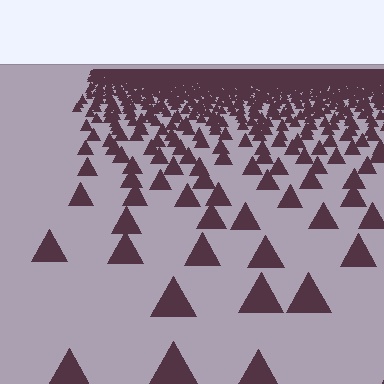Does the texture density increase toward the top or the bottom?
Density increases toward the top.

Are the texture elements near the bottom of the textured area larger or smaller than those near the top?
Larger. Near the bottom, elements are closer to the viewer and appear at a bigger on-screen size.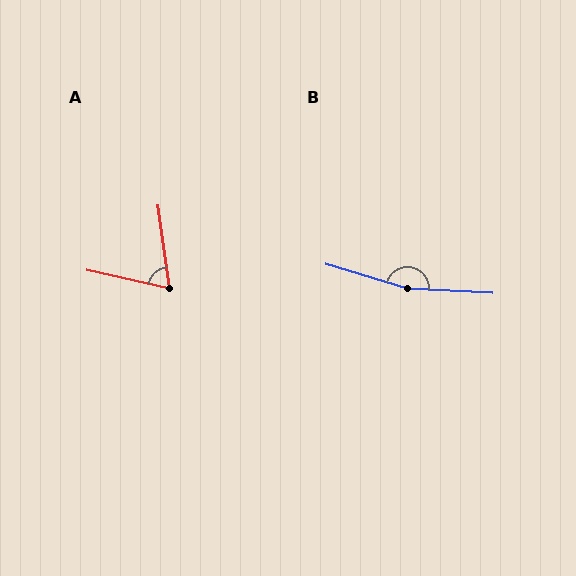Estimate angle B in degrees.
Approximately 167 degrees.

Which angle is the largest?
B, at approximately 167 degrees.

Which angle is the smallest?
A, at approximately 70 degrees.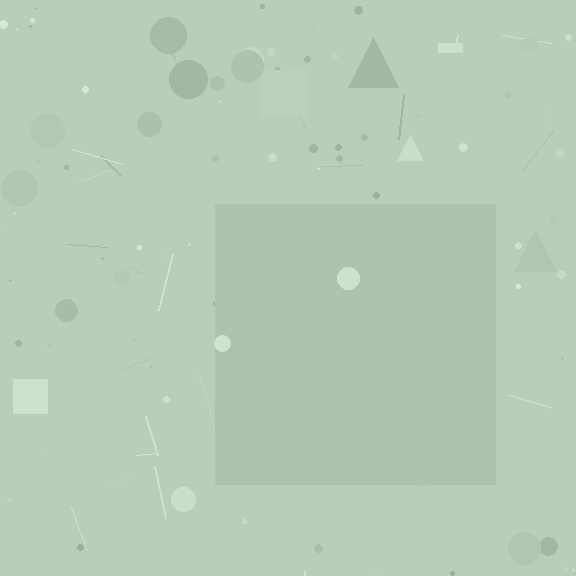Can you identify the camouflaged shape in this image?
The camouflaged shape is a square.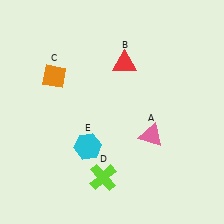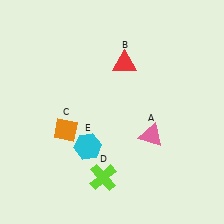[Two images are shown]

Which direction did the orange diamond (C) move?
The orange diamond (C) moved down.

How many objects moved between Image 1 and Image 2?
1 object moved between the two images.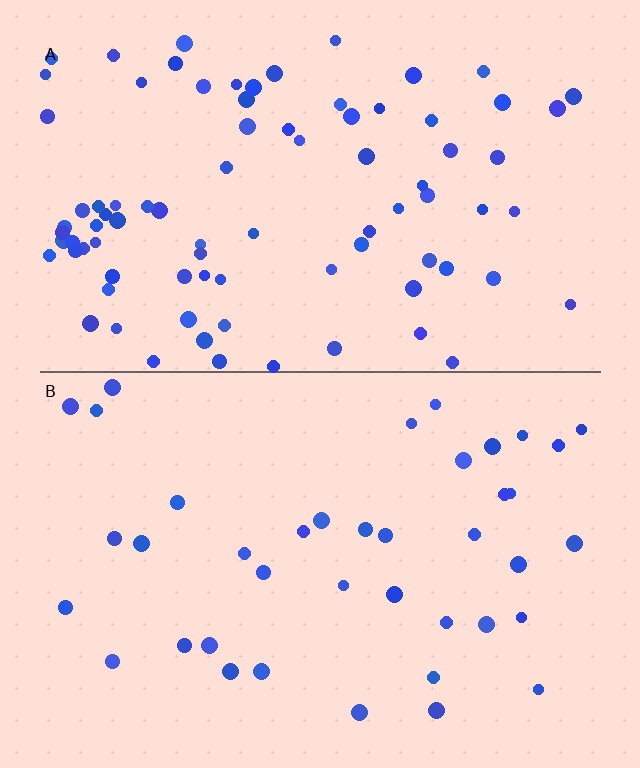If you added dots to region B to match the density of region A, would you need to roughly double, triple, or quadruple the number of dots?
Approximately double.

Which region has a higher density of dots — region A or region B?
A (the top).